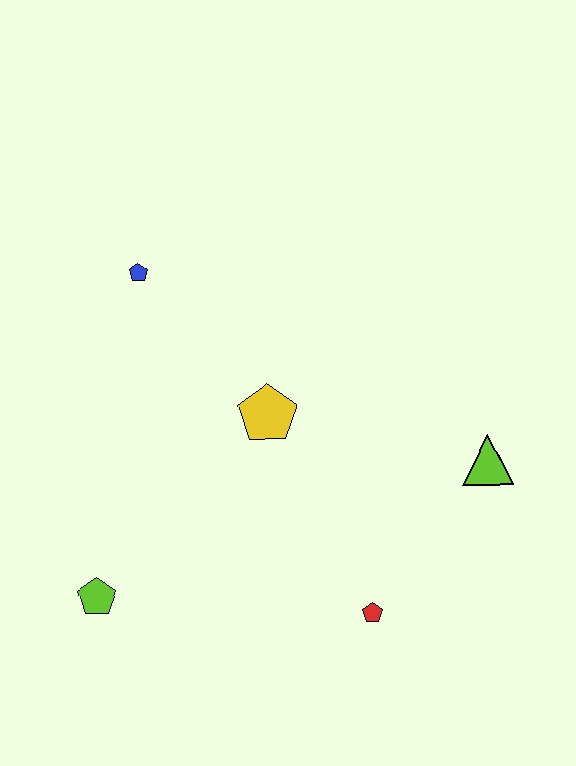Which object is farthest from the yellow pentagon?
The lime pentagon is farthest from the yellow pentagon.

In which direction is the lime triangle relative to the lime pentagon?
The lime triangle is to the right of the lime pentagon.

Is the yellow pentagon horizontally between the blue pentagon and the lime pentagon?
No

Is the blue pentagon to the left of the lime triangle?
Yes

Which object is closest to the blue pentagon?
The yellow pentagon is closest to the blue pentagon.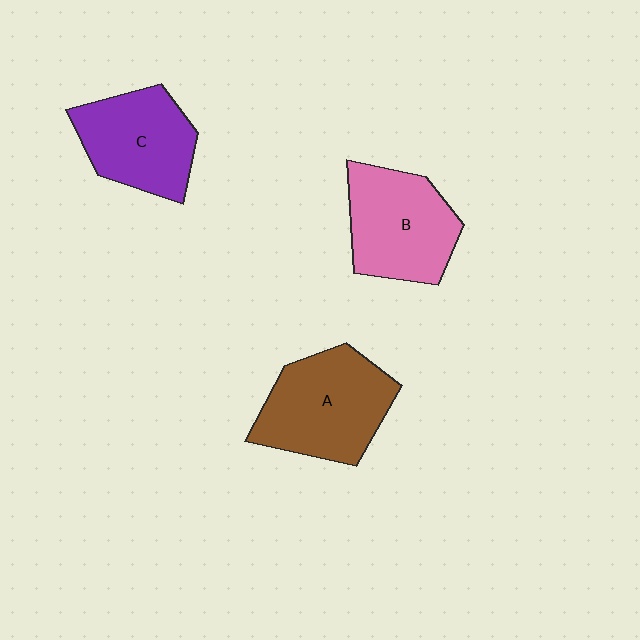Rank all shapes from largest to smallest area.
From largest to smallest: A (brown), B (pink), C (purple).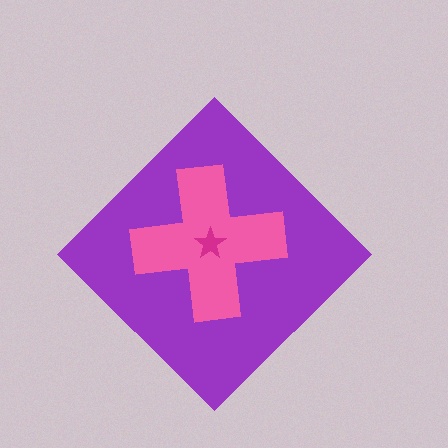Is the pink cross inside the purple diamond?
Yes.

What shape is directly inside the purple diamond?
The pink cross.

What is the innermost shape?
The magenta star.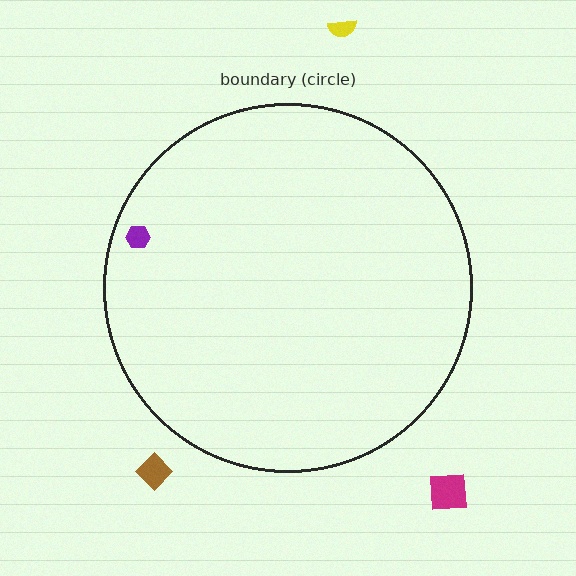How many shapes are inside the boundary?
1 inside, 3 outside.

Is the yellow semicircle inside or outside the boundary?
Outside.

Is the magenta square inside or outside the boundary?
Outside.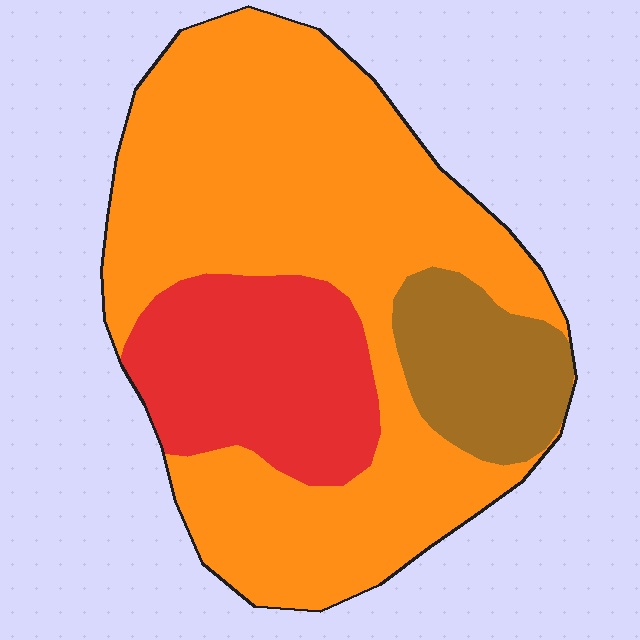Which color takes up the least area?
Brown, at roughly 15%.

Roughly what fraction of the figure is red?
Red covers 22% of the figure.